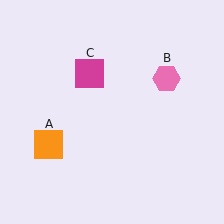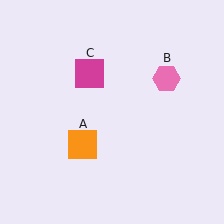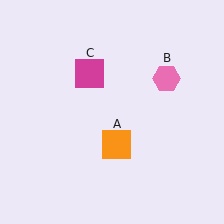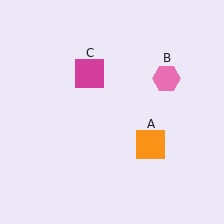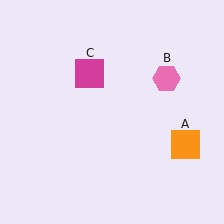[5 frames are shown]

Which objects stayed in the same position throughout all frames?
Pink hexagon (object B) and magenta square (object C) remained stationary.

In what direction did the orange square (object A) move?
The orange square (object A) moved right.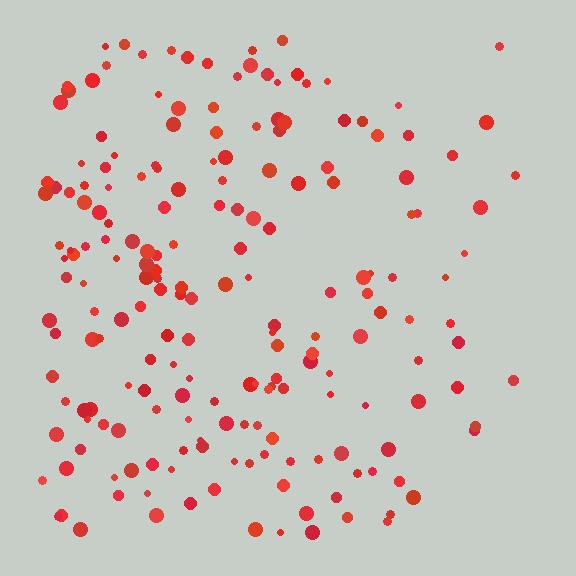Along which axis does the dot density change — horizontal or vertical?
Horizontal.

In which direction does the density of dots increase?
From right to left, with the left side densest.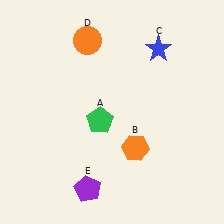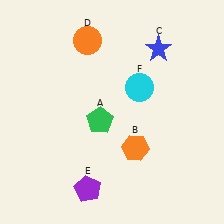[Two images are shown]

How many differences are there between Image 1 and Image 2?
There is 1 difference between the two images.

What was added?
A cyan circle (F) was added in Image 2.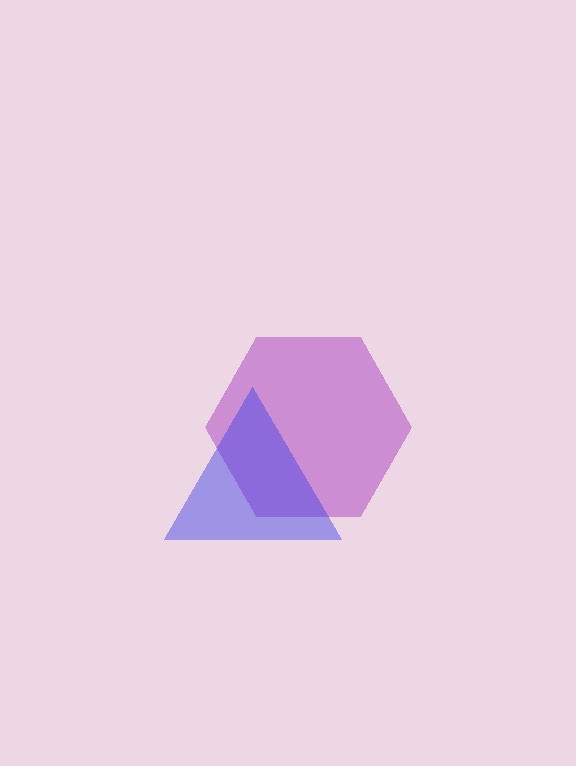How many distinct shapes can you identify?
There are 2 distinct shapes: a purple hexagon, a blue triangle.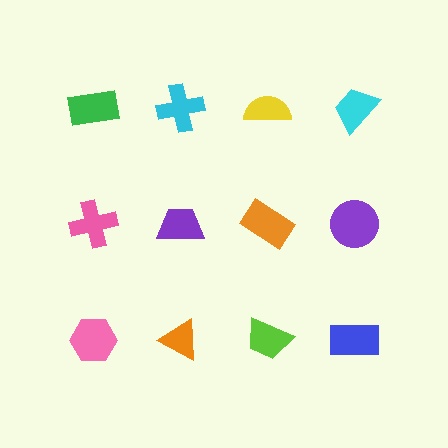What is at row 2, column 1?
A pink cross.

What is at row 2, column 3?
An orange rectangle.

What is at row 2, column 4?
A purple circle.